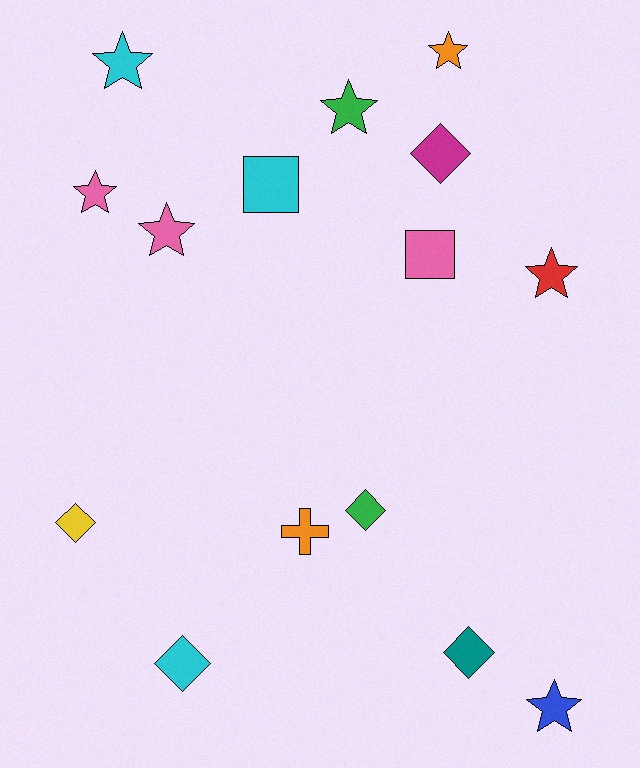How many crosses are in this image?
There is 1 cross.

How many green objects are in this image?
There are 2 green objects.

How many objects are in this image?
There are 15 objects.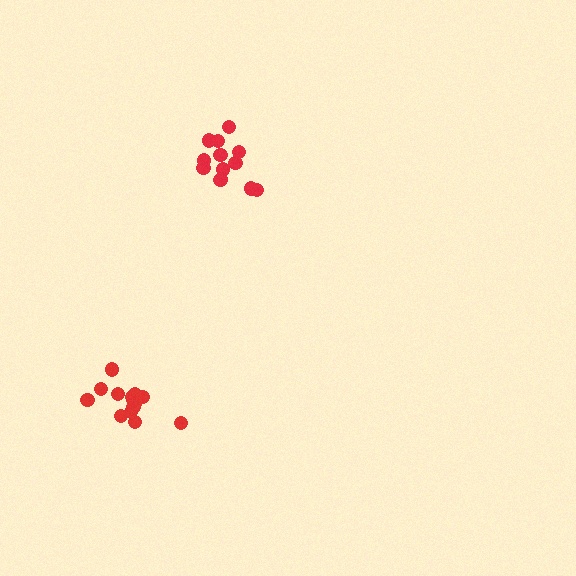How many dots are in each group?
Group 1: 16 dots, Group 2: 13 dots (29 total).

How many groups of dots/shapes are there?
There are 2 groups.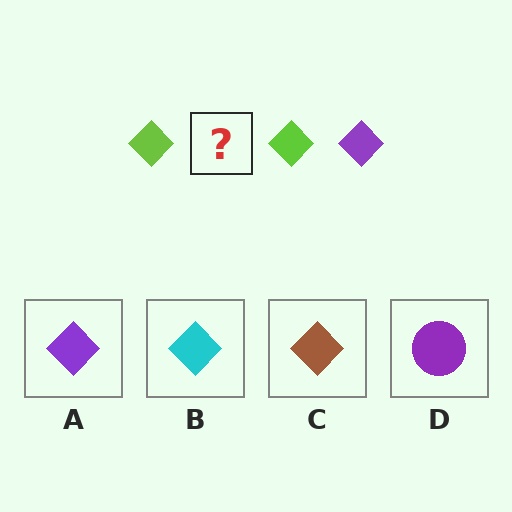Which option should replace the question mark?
Option A.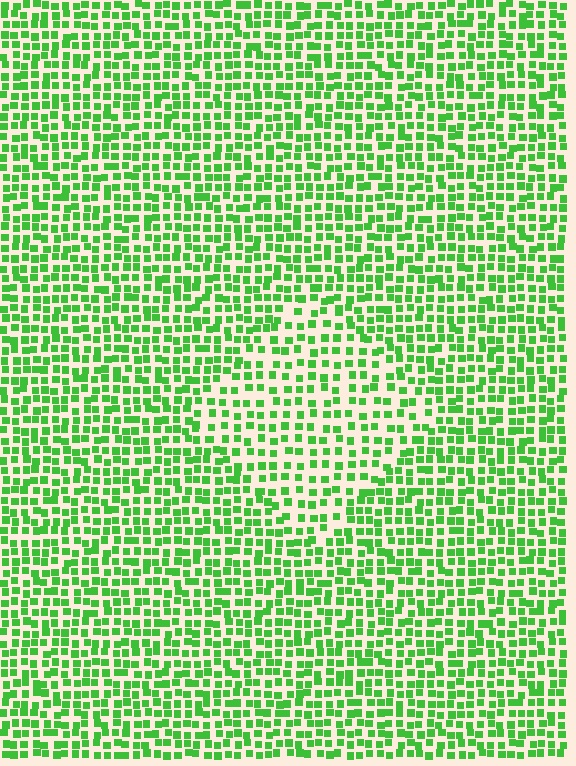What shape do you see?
I see a diamond.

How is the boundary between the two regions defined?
The boundary is defined by a change in element density (approximately 1.6x ratio). All elements are the same color, size, and shape.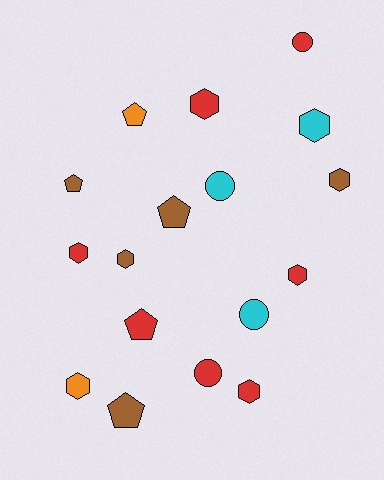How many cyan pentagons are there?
There are no cyan pentagons.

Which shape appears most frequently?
Hexagon, with 8 objects.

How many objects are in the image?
There are 17 objects.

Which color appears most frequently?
Red, with 7 objects.